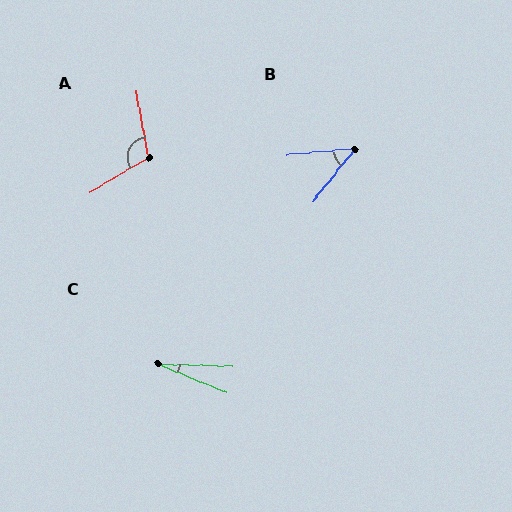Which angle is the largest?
A, at approximately 110 degrees.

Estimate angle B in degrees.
Approximately 46 degrees.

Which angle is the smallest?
C, at approximately 21 degrees.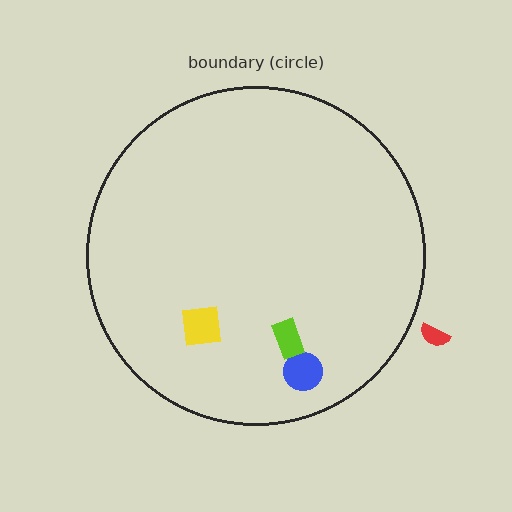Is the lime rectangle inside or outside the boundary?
Inside.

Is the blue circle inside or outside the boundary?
Inside.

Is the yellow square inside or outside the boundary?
Inside.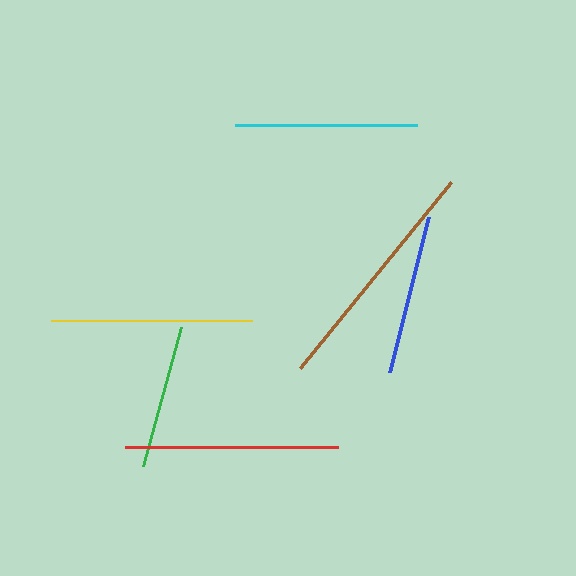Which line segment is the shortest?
The green line is the shortest at approximately 144 pixels.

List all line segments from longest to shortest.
From longest to shortest: brown, red, yellow, cyan, blue, green.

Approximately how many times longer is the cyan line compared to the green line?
The cyan line is approximately 1.3 times the length of the green line.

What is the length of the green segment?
The green segment is approximately 144 pixels long.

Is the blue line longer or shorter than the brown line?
The brown line is longer than the blue line.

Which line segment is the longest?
The brown line is the longest at approximately 239 pixels.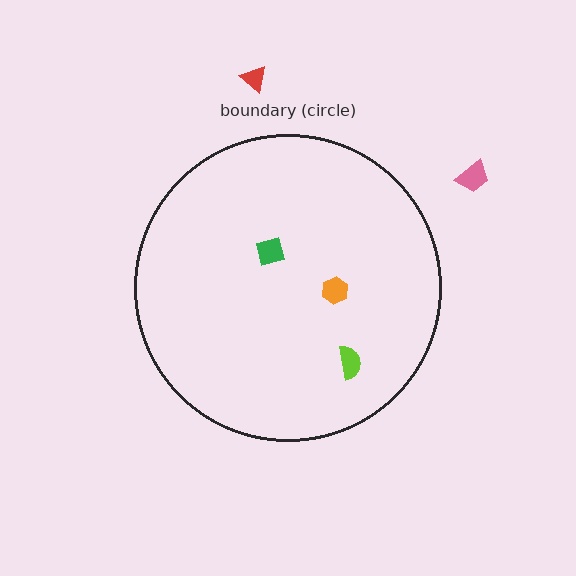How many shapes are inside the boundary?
3 inside, 2 outside.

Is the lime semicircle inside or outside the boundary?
Inside.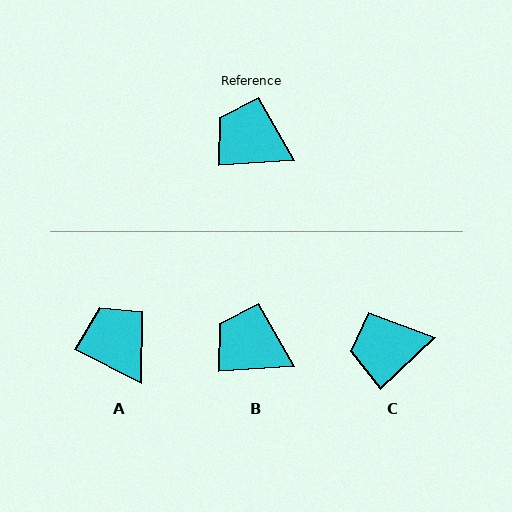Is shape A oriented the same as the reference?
No, it is off by about 31 degrees.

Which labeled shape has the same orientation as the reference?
B.